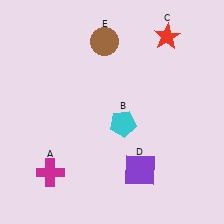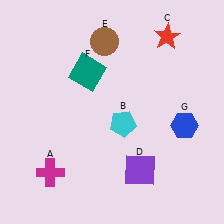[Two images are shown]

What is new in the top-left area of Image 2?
A teal square (F) was added in the top-left area of Image 2.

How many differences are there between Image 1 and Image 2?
There are 2 differences between the two images.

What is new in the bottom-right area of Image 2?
A blue hexagon (G) was added in the bottom-right area of Image 2.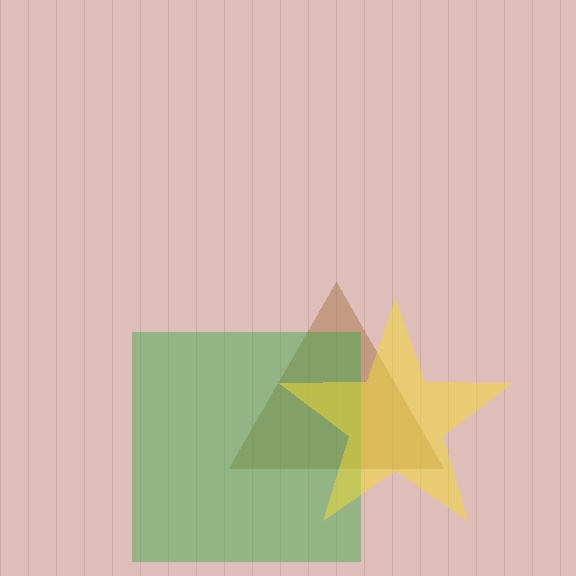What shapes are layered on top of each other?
The layered shapes are: a brown triangle, a green square, a yellow star.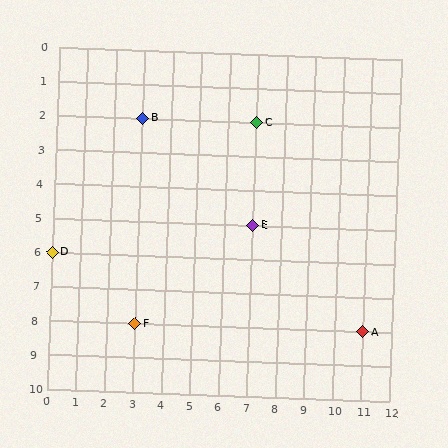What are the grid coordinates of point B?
Point B is at grid coordinates (3, 2).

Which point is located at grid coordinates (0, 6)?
Point D is at (0, 6).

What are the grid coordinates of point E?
Point E is at grid coordinates (7, 5).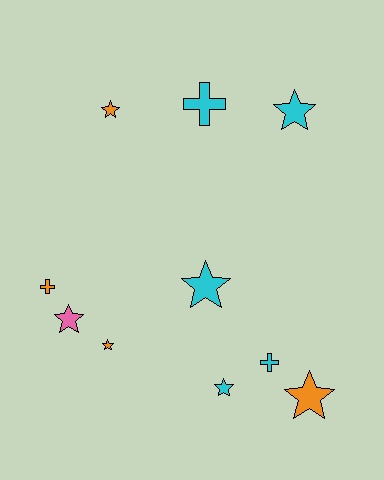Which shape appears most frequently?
Star, with 7 objects.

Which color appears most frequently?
Cyan, with 5 objects.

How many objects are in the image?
There are 10 objects.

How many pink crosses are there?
There are no pink crosses.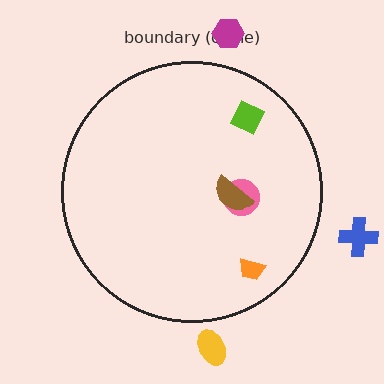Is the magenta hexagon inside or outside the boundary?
Outside.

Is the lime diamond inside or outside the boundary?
Inside.